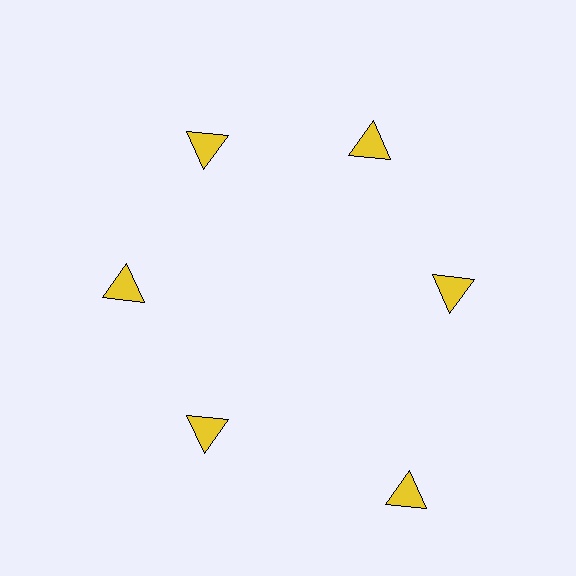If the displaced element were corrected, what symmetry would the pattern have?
It would have 6-fold rotational symmetry — the pattern would map onto itself every 60 degrees.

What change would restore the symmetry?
The symmetry would be restored by moving it inward, back onto the ring so that all 6 triangles sit at equal angles and equal distance from the center.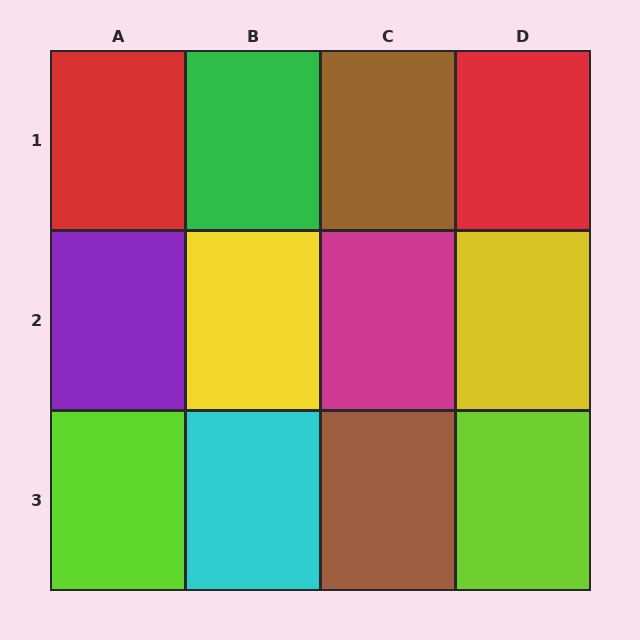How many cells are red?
2 cells are red.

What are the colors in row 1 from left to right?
Red, green, brown, red.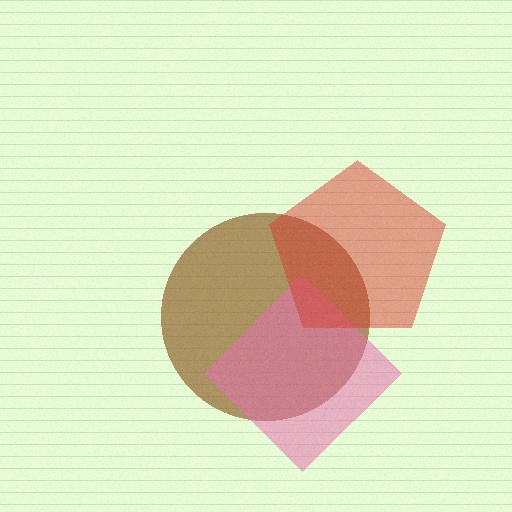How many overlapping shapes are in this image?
There are 3 overlapping shapes in the image.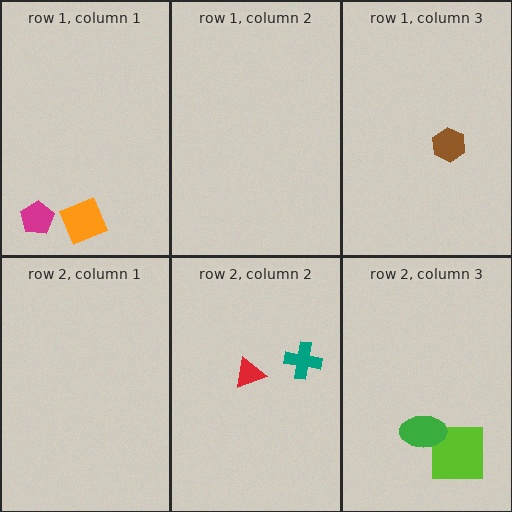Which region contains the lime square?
The row 2, column 3 region.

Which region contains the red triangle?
The row 2, column 2 region.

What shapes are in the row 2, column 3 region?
The lime square, the green ellipse.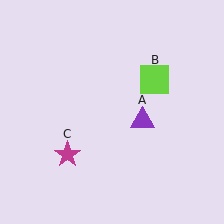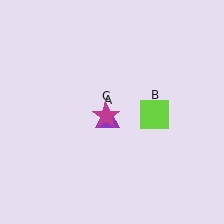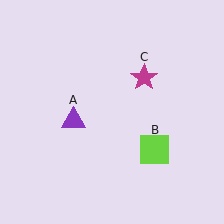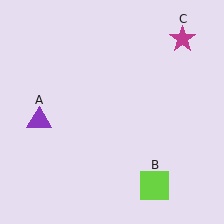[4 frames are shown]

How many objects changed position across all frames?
3 objects changed position: purple triangle (object A), lime square (object B), magenta star (object C).